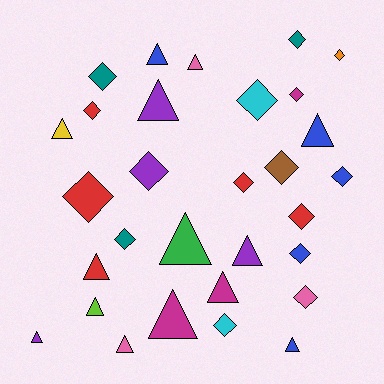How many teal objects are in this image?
There are 3 teal objects.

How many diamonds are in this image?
There are 16 diamonds.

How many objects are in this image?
There are 30 objects.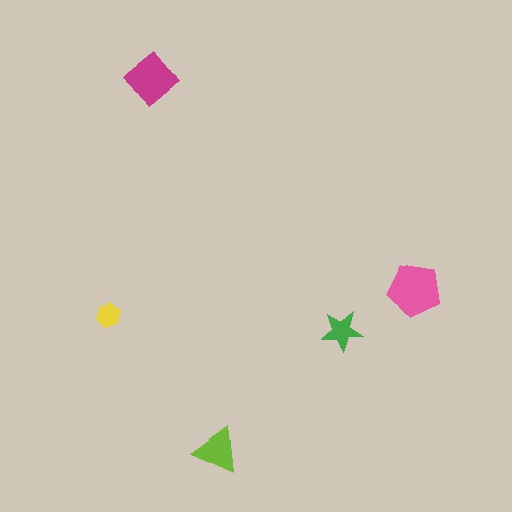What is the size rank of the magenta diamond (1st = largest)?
2nd.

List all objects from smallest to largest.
The yellow hexagon, the green star, the lime triangle, the magenta diamond, the pink pentagon.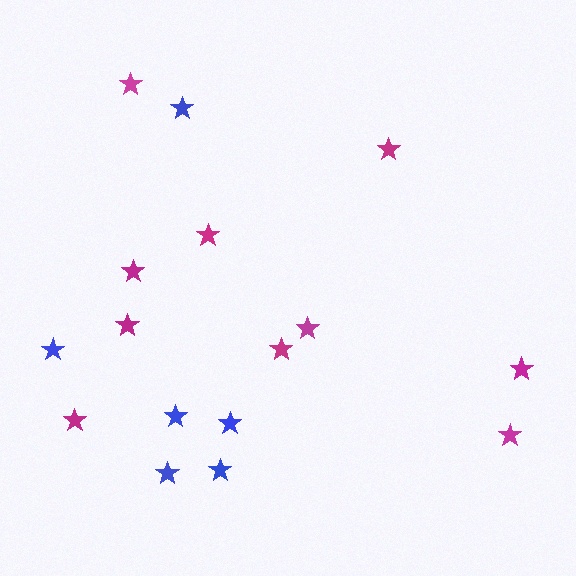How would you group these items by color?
There are 2 groups: one group of magenta stars (10) and one group of blue stars (6).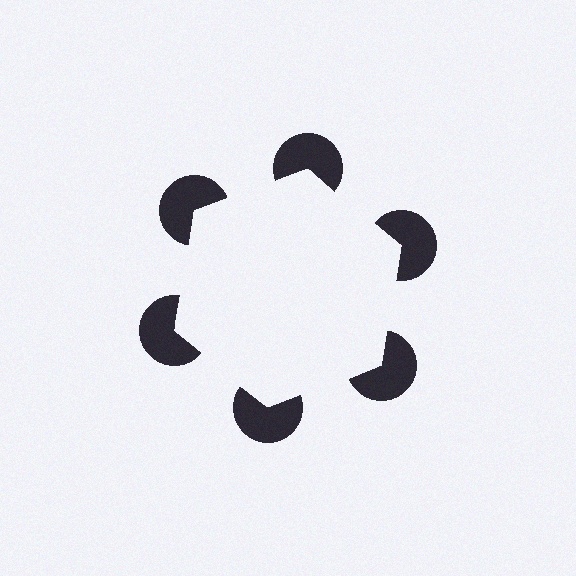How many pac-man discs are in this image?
There are 6 — one at each vertex of the illusory hexagon.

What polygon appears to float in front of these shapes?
An illusory hexagon — its edges are inferred from the aligned wedge cuts in the pac-man discs, not physically drawn.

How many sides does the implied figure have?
6 sides.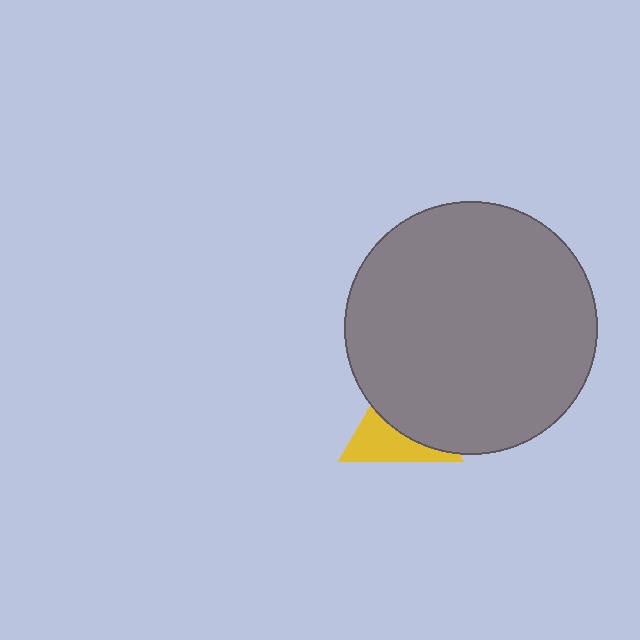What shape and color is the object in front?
The object in front is a gray circle.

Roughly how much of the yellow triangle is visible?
A small part of it is visible (roughly 44%).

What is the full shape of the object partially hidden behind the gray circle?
The partially hidden object is a yellow triangle.